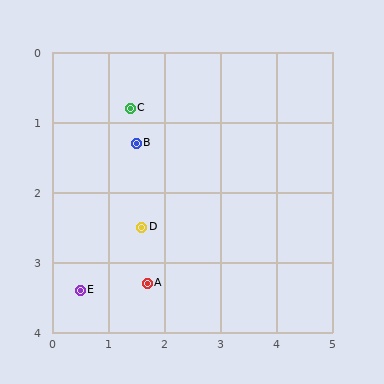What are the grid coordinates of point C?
Point C is at approximately (1.4, 0.8).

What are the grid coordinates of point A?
Point A is at approximately (1.7, 3.3).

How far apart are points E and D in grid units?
Points E and D are about 1.4 grid units apart.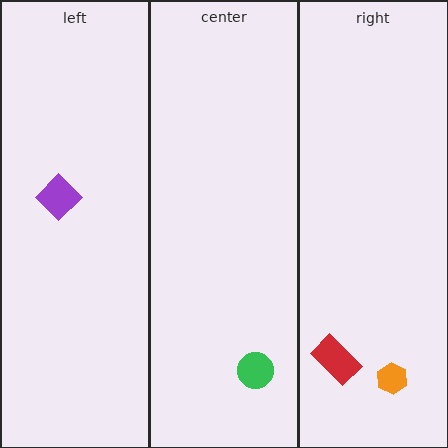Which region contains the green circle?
The center region.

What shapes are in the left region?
The purple diamond.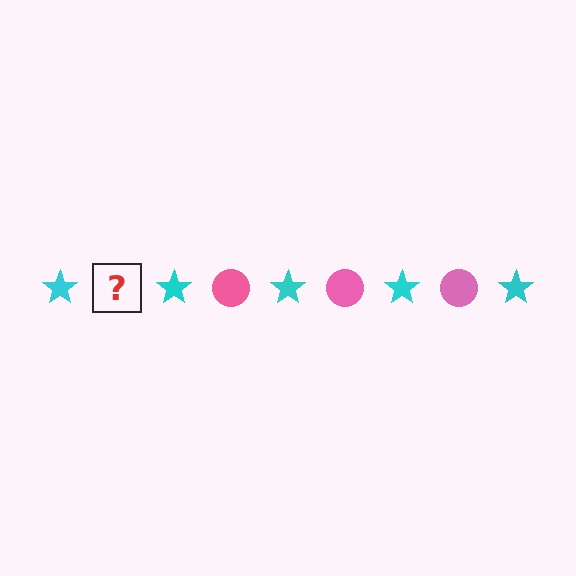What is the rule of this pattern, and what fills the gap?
The rule is that the pattern alternates between cyan star and pink circle. The gap should be filled with a pink circle.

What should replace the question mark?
The question mark should be replaced with a pink circle.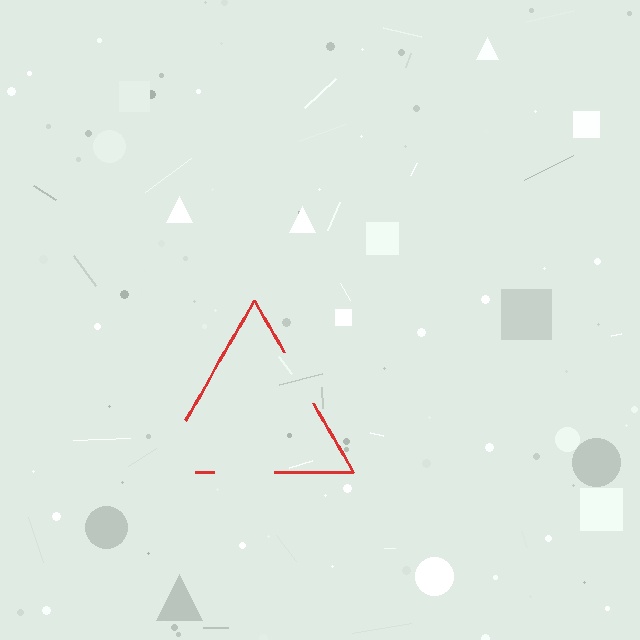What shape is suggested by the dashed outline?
The dashed outline suggests a triangle.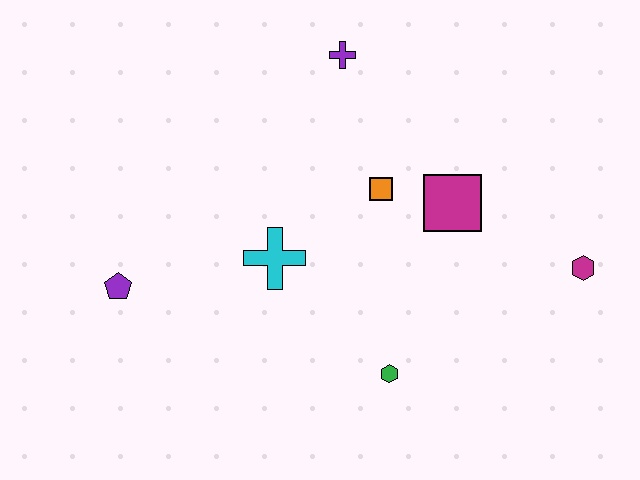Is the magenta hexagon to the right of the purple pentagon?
Yes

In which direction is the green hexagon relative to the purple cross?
The green hexagon is below the purple cross.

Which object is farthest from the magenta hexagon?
The purple pentagon is farthest from the magenta hexagon.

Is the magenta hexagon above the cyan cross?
No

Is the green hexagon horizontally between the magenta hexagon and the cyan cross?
Yes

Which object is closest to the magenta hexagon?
The magenta square is closest to the magenta hexagon.